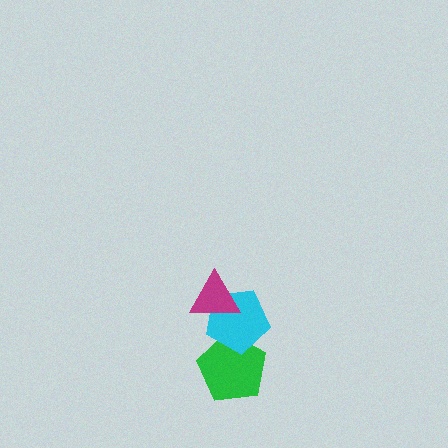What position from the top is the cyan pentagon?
The cyan pentagon is 2nd from the top.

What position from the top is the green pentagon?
The green pentagon is 3rd from the top.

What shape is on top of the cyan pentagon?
The magenta triangle is on top of the cyan pentagon.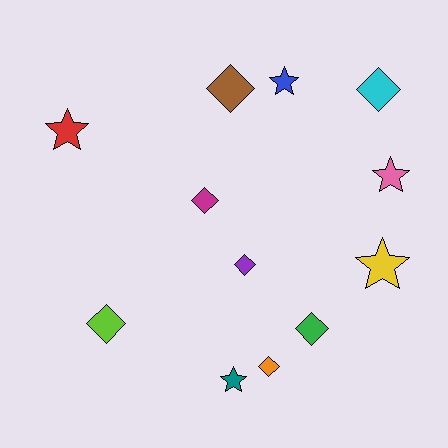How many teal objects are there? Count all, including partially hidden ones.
There is 1 teal object.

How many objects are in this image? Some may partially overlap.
There are 12 objects.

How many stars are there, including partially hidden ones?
There are 5 stars.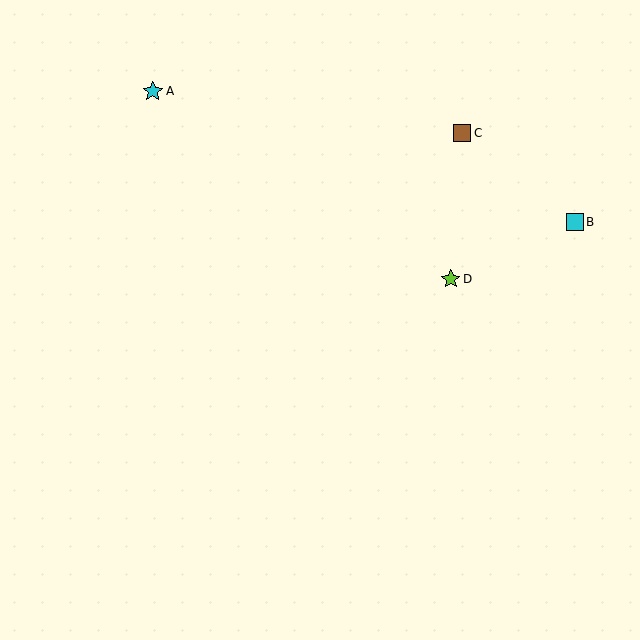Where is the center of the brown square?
The center of the brown square is at (462, 133).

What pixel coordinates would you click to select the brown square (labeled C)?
Click at (462, 133) to select the brown square C.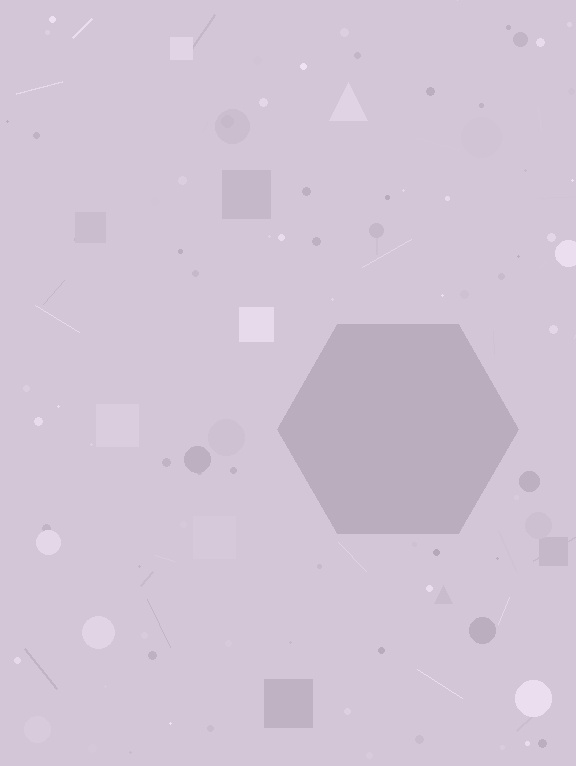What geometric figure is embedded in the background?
A hexagon is embedded in the background.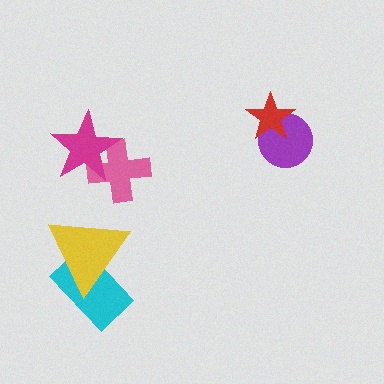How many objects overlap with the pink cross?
1 object overlaps with the pink cross.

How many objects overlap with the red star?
1 object overlaps with the red star.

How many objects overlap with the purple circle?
1 object overlaps with the purple circle.